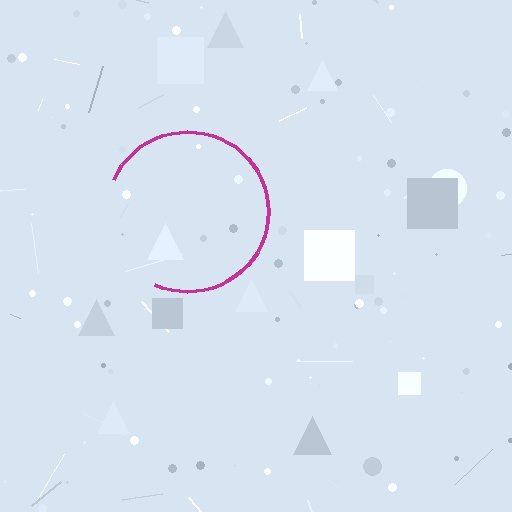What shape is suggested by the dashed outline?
The dashed outline suggests a circle.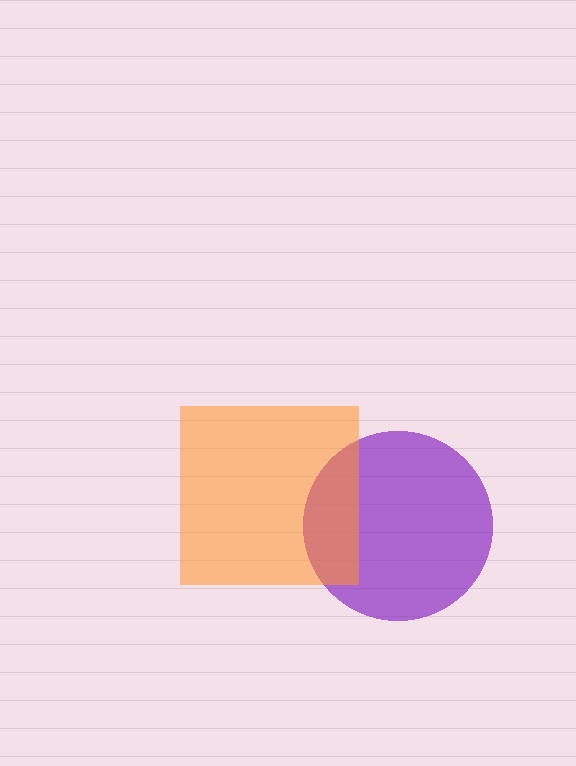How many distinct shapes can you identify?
There are 2 distinct shapes: a purple circle, an orange square.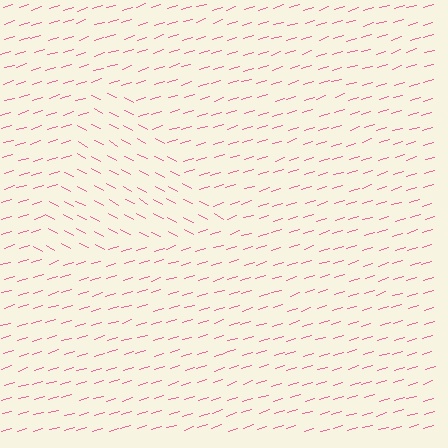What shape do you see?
I see a triangle.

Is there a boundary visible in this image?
Yes, there is a texture boundary formed by a change in line orientation.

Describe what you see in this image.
The image is filled with small pink line segments. A triangle region in the image has lines oriented differently from the surrounding lines, creating a visible texture boundary.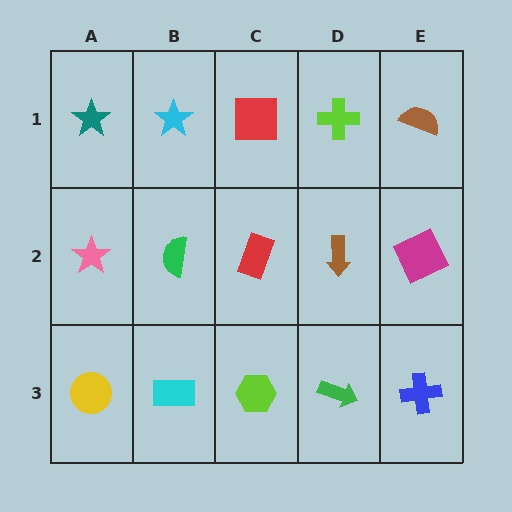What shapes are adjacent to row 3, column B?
A green semicircle (row 2, column B), a yellow circle (row 3, column A), a lime hexagon (row 3, column C).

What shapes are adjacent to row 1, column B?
A green semicircle (row 2, column B), a teal star (row 1, column A), a red square (row 1, column C).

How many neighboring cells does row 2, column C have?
4.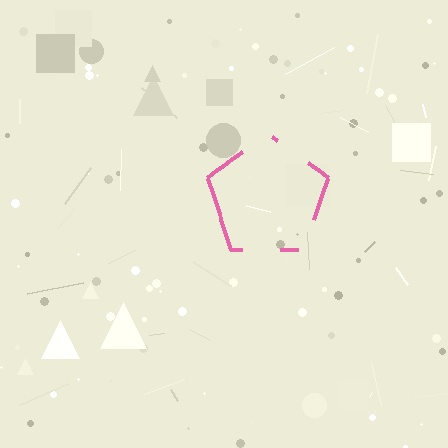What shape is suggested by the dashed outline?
The dashed outline suggests a pentagon.